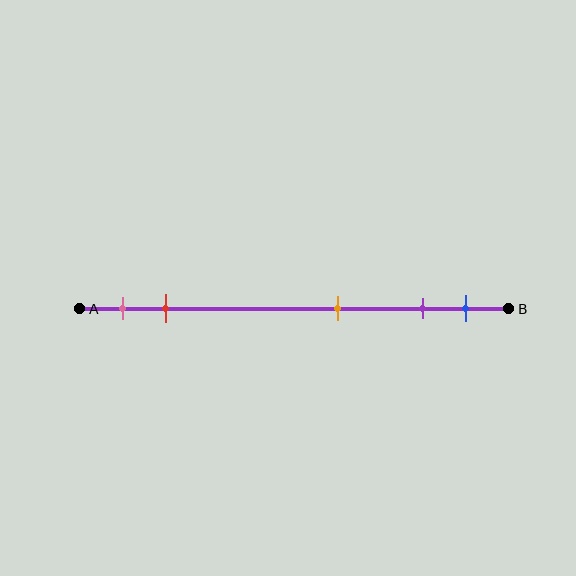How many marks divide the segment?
There are 5 marks dividing the segment.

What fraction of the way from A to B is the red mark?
The red mark is approximately 20% (0.2) of the way from A to B.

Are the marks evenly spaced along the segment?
No, the marks are not evenly spaced.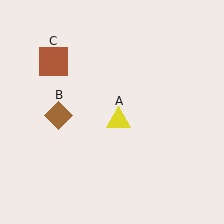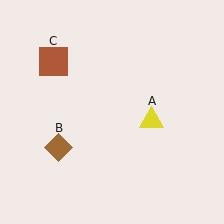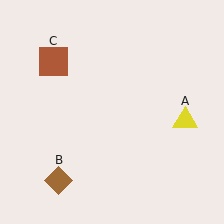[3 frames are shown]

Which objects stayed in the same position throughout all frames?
Brown square (object C) remained stationary.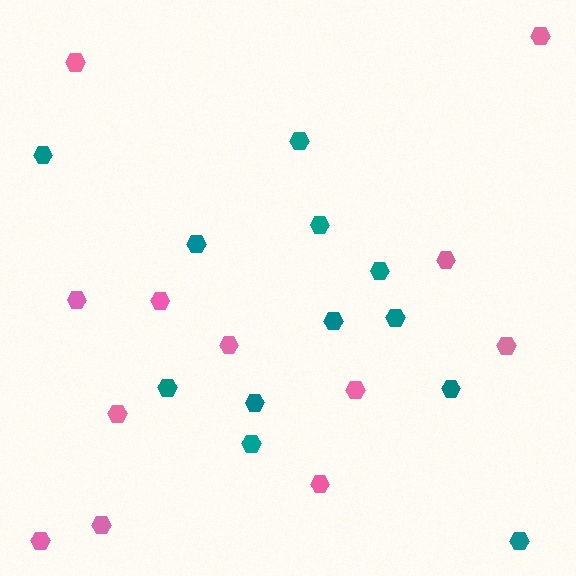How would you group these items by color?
There are 2 groups: one group of pink hexagons (12) and one group of teal hexagons (12).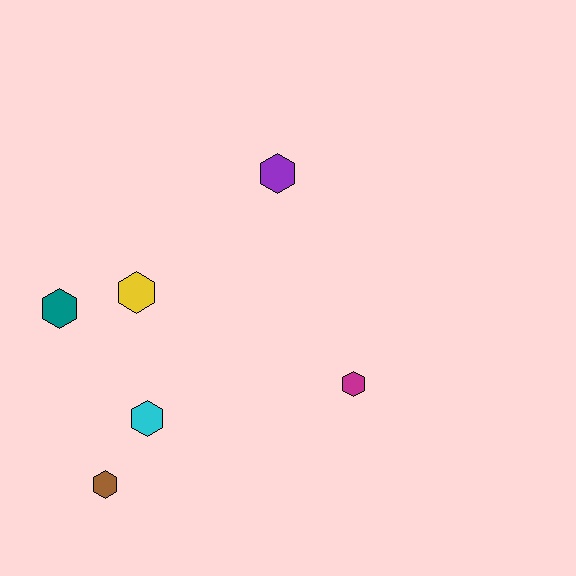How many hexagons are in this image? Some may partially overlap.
There are 6 hexagons.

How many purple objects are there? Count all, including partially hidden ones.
There is 1 purple object.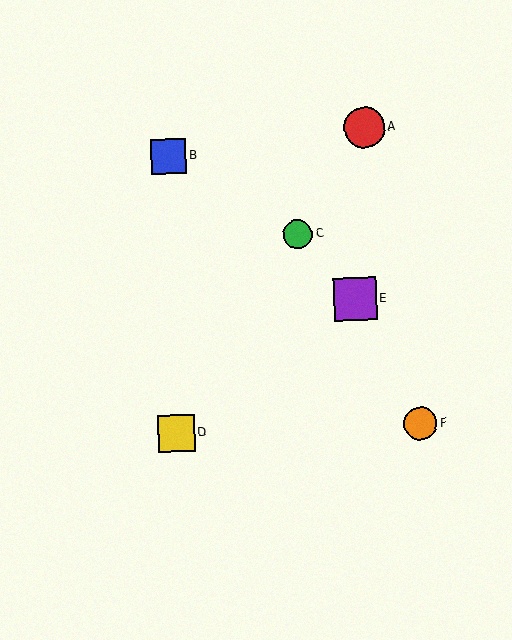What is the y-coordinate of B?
Object B is at y≈157.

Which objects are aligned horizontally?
Objects D, F are aligned horizontally.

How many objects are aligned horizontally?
2 objects (D, F) are aligned horizontally.